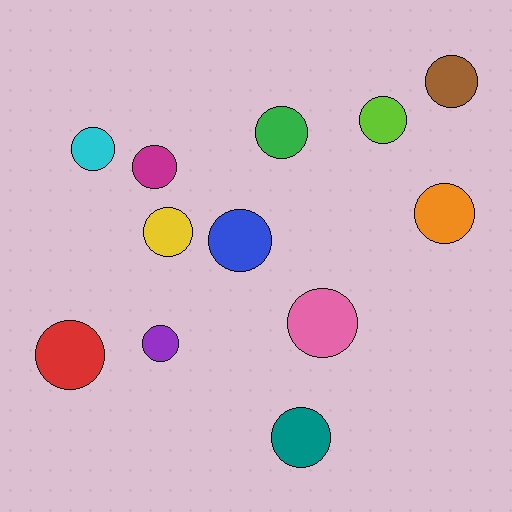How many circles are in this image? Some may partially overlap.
There are 12 circles.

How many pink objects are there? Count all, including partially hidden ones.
There is 1 pink object.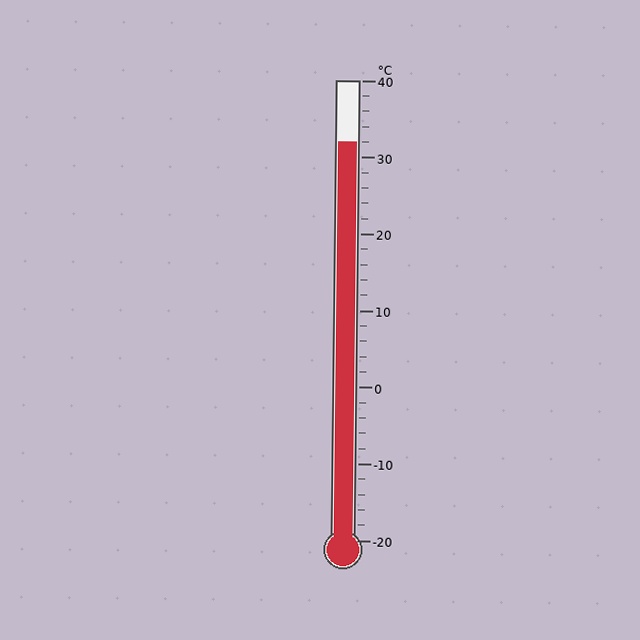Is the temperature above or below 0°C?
The temperature is above 0°C.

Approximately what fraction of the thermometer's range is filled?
The thermometer is filled to approximately 85% of its range.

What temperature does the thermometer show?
The thermometer shows approximately 32°C.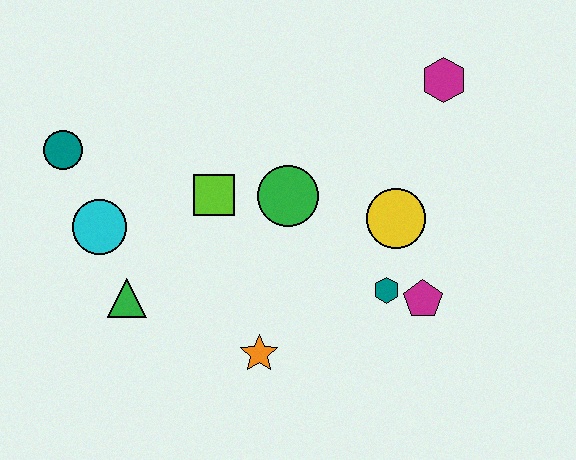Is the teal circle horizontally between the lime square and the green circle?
No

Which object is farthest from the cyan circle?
The magenta hexagon is farthest from the cyan circle.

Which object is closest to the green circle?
The lime square is closest to the green circle.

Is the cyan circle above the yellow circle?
No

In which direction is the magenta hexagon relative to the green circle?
The magenta hexagon is to the right of the green circle.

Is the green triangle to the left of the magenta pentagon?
Yes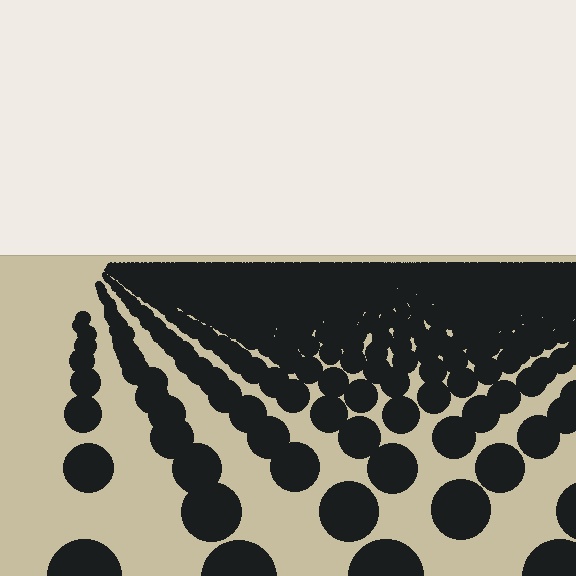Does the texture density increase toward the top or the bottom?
Density increases toward the top.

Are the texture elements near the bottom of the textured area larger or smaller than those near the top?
Larger. Near the bottom, elements are closer to the viewer and appear at a bigger on-screen size.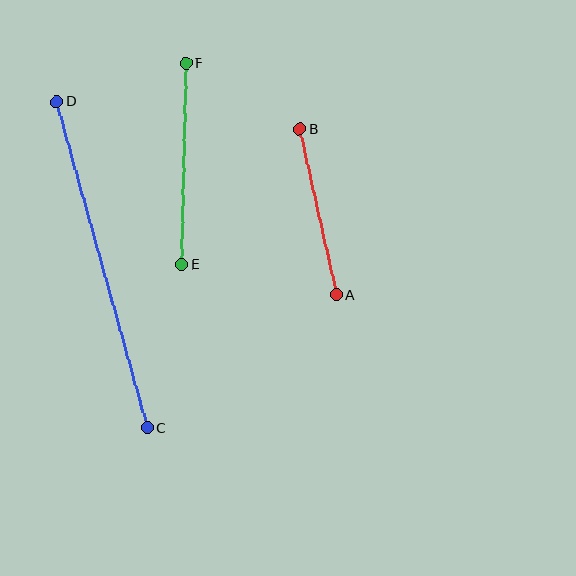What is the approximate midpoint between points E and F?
The midpoint is at approximately (184, 164) pixels.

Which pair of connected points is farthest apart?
Points C and D are farthest apart.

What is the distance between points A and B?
The distance is approximately 170 pixels.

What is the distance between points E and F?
The distance is approximately 202 pixels.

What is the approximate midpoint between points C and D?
The midpoint is at approximately (102, 265) pixels.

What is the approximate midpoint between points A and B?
The midpoint is at approximately (318, 212) pixels.